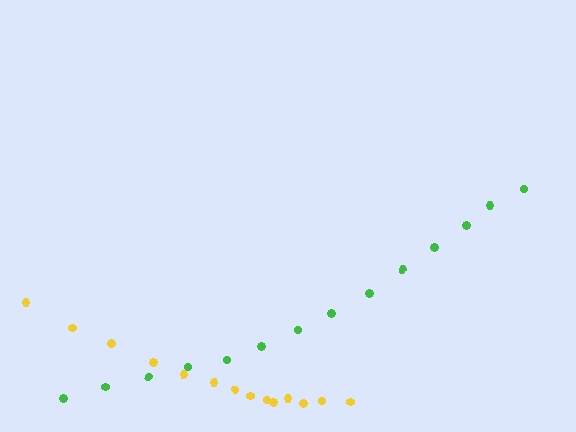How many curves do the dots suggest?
There are 2 distinct paths.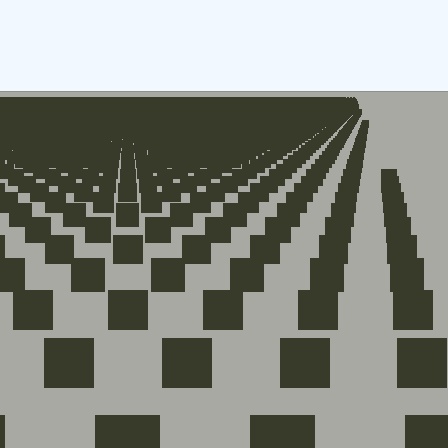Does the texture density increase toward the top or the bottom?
Density increases toward the top.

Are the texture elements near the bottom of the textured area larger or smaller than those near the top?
Larger. Near the bottom, elements are closer to the viewer and appear at a bigger on-screen size.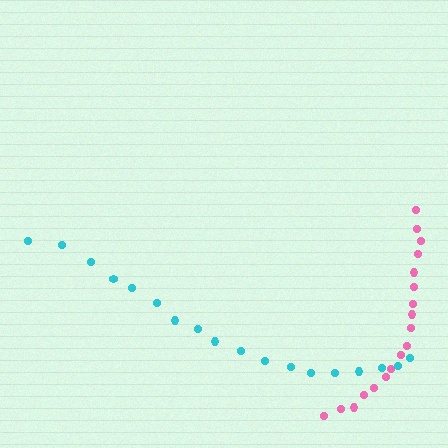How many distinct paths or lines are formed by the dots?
There are 2 distinct paths.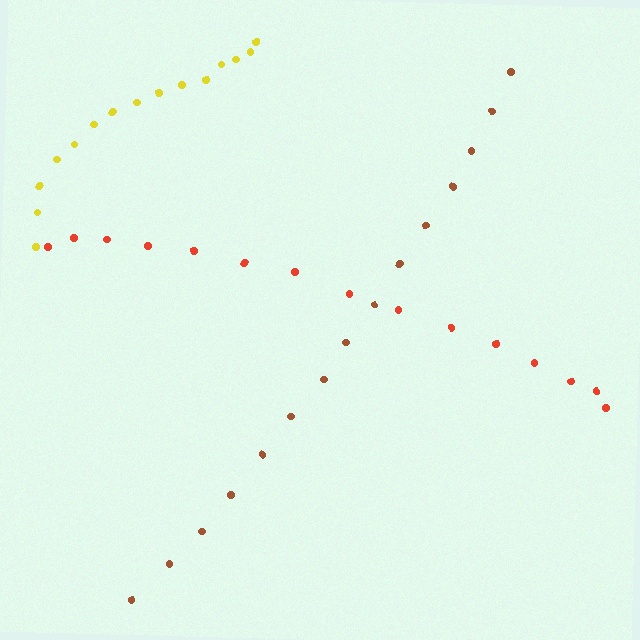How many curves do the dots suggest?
There are 3 distinct paths.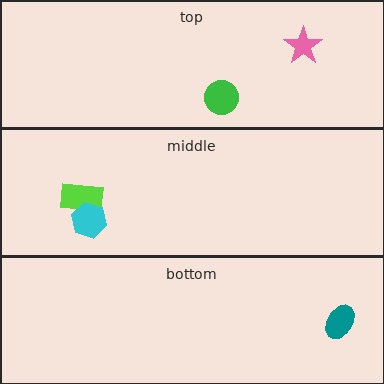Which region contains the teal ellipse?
The bottom region.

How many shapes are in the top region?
2.